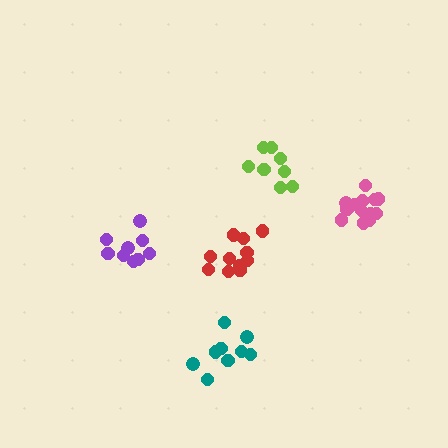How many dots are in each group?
Group 1: 11 dots, Group 2: 8 dots, Group 3: 9 dots, Group 4: 9 dots, Group 5: 13 dots (50 total).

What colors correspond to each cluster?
The clusters are colored: red, lime, teal, purple, pink.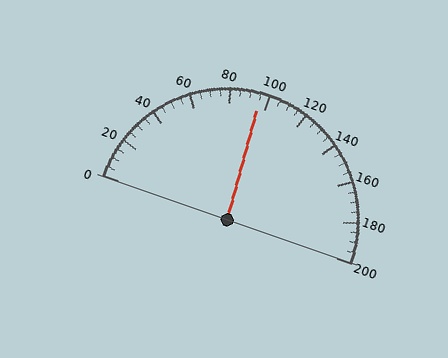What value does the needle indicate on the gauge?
The needle indicates approximately 95.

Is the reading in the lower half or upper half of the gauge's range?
The reading is in the lower half of the range (0 to 200).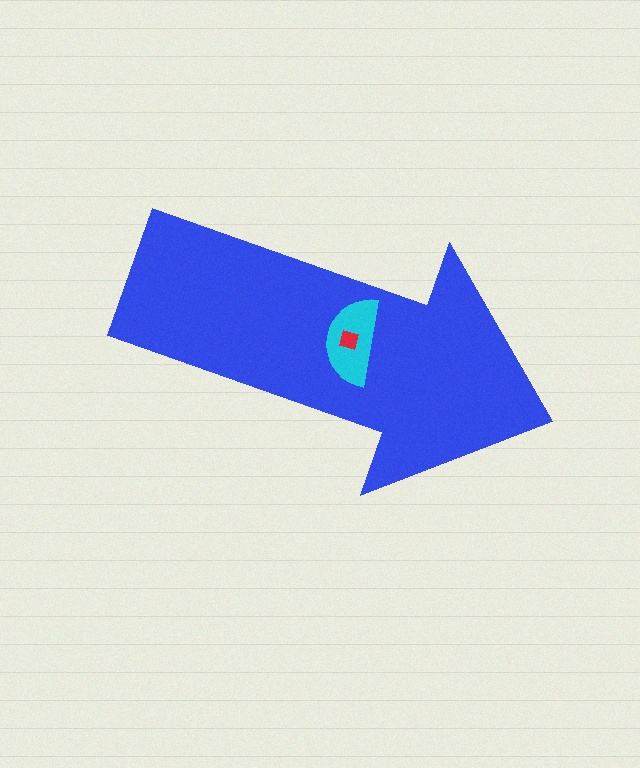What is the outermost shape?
The blue arrow.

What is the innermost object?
The red diamond.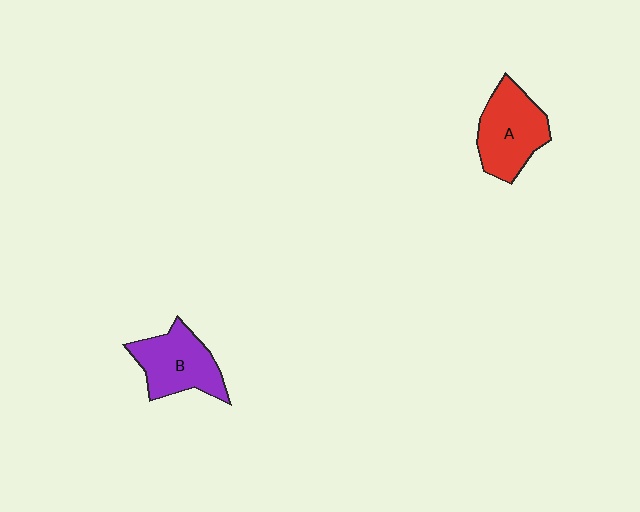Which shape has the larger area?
Shape A (red).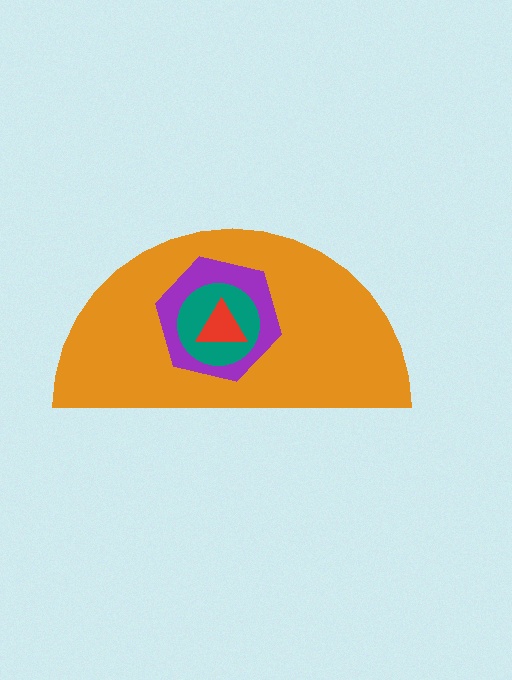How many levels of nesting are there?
4.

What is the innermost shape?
The red triangle.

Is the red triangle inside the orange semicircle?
Yes.